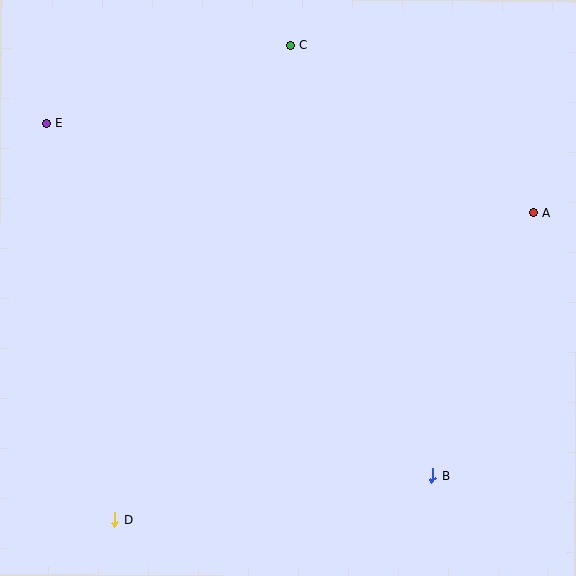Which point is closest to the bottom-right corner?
Point B is closest to the bottom-right corner.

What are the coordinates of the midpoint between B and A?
The midpoint between B and A is at (482, 344).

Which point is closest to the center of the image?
Point B at (432, 476) is closest to the center.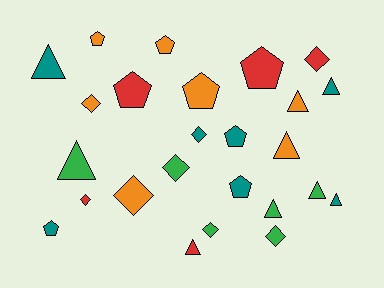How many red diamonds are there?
There are 2 red diamonds.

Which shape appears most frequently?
Triangle, with 9 objects.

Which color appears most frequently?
Teal, with 7 objects.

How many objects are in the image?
There are 25 objects.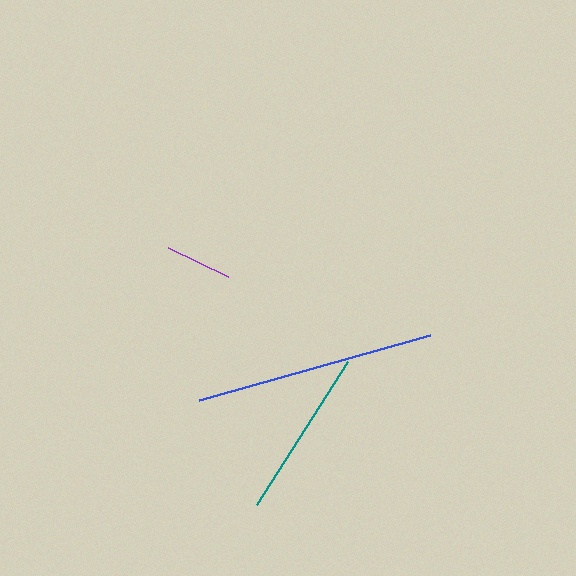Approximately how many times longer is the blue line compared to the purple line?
The blue line is approximately 3.6 times the length of the purple line.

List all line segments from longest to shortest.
From longest to shortest: blue, teal, purple.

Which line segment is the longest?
The blue line is the longest at approximately 240 pixels.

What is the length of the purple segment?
The purple segment is approximately 67 pixels long.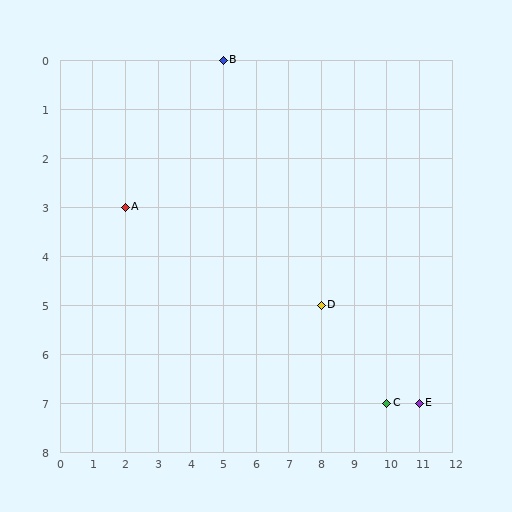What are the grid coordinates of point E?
Point E is at grid coordinates (11, 7).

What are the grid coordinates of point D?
Point D is at grid coordinates (8, 5).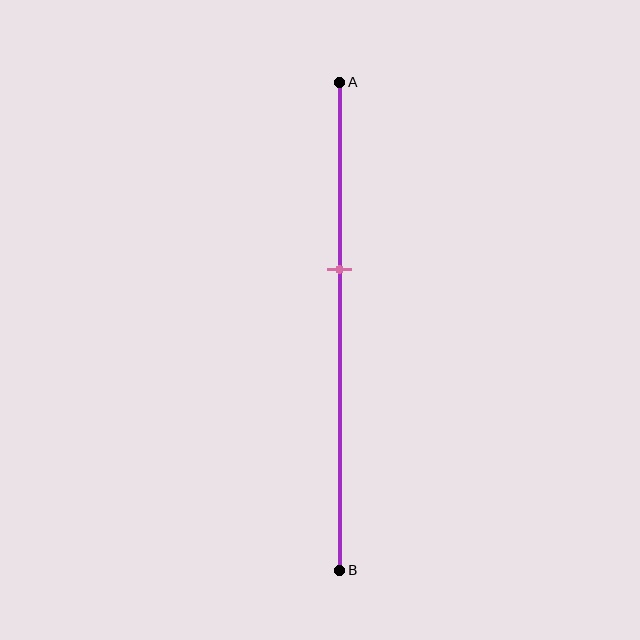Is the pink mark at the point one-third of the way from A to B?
No, the mark is at about 40% from A, not at the 33% one-third point.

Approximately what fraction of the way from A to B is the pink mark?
The pink mark is approximately 40% of the way from A to B.